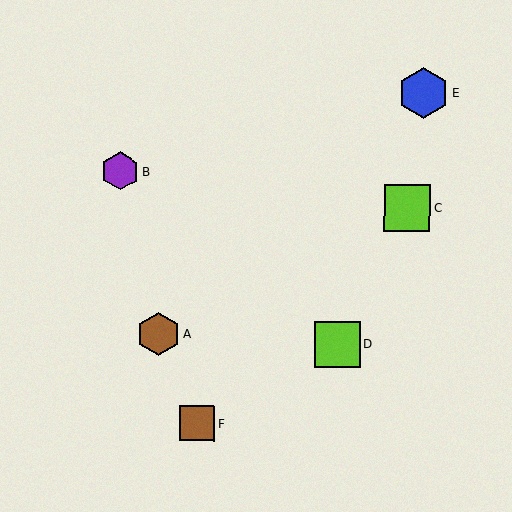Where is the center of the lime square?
The center of the lime square is at (407, 208).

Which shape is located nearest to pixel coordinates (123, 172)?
The purple hexagon (labeled B) at (120, 171) is nearest to that location.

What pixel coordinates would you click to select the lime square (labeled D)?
Click at (337, 344) to select the lime square D.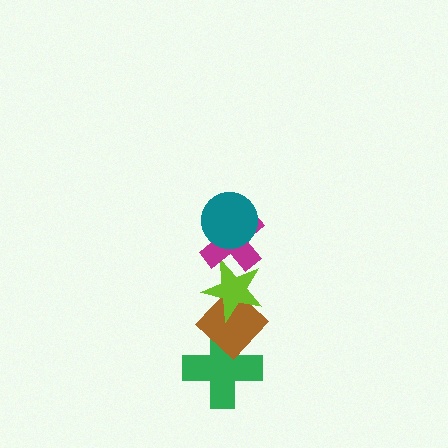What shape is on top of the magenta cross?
The teal circle is on top of the magenta cross.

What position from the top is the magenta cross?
The magenta cross is 2nd from the top.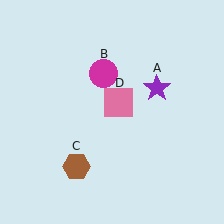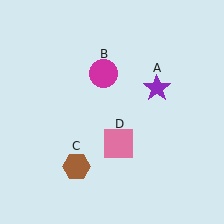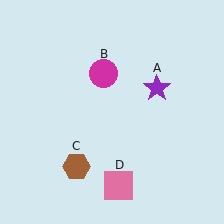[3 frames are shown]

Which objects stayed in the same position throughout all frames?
Purple star (object A) and magenta circle (object B) and brown hexagon (object C) remained stationary.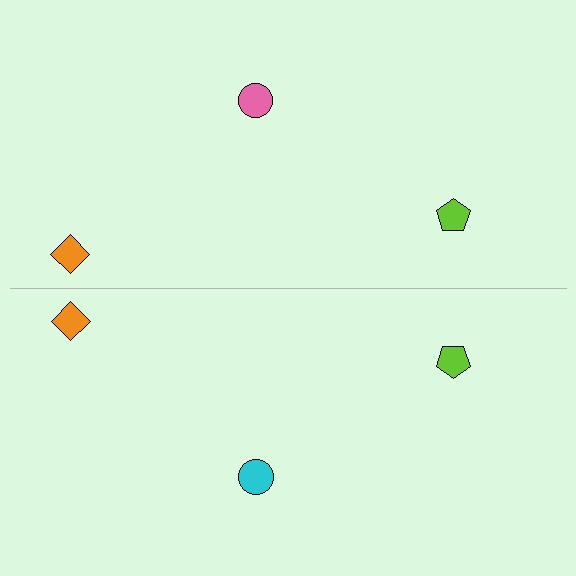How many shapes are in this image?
There are 6 shapes in this image.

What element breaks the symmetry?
The cyan circle on the bottom side breaks the symmetry — its mirror counterpart is pink.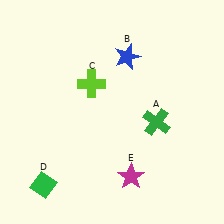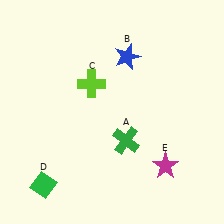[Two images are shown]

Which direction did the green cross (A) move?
The green cross (A) moved left.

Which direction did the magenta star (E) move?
The magenta star (E) moved right.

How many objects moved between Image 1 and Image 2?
2 objects moved between the two images.